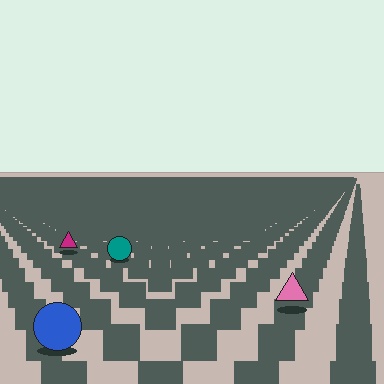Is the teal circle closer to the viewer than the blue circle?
No. The blue circle is closer — you can tell from the texture gradient: the ground texture is coarser near it.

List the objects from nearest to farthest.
From nearest to farthest: the blue circle, the pink triangle, the teal circle, the magenta triangle.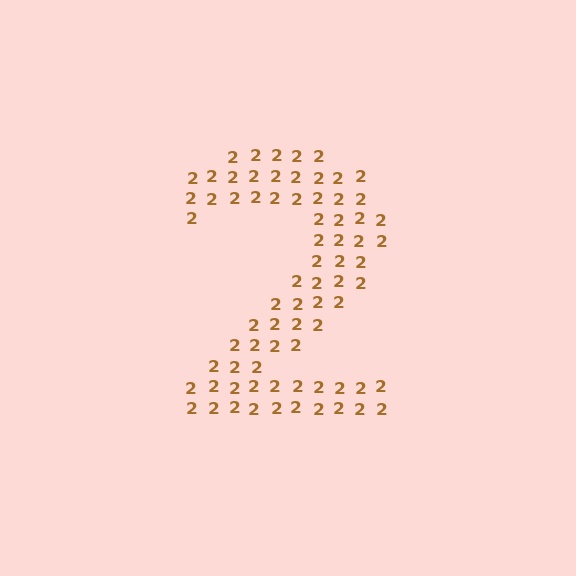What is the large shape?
The large shape is the digit 2.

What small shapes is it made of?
It is made of small digit 2's.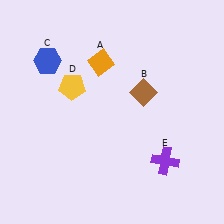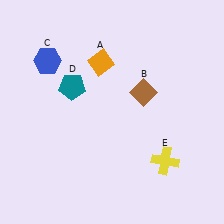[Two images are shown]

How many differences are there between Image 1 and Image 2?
There are 2 differences between the two images.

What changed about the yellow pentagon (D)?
In Image 1, D is yellow. In Image 2, it changed to teal.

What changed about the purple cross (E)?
In Image 1, E is purple. In Image 2, it changed to yellow.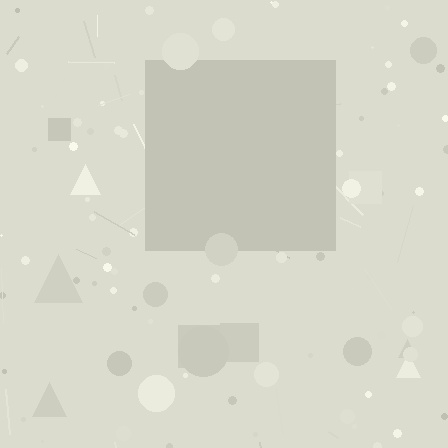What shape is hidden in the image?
A square is hidden in the image.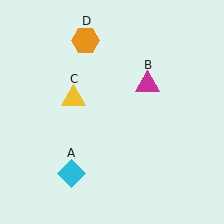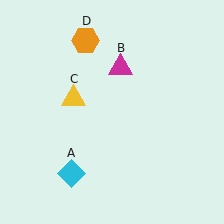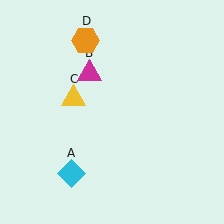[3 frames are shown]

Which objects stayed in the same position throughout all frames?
Cyan diamond (object A) and yellow triangle (object C) and orange hexagon (object D) remained stationary.